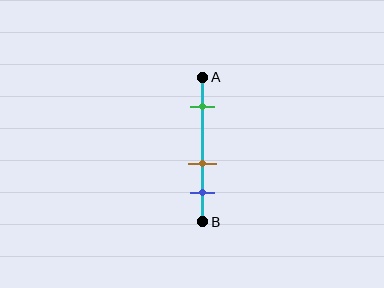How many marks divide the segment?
There are 3 marks dividing the segment.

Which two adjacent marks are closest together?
The brown and blue marks are the closest adjacent pair.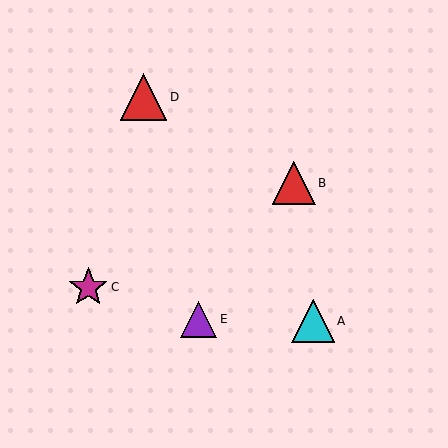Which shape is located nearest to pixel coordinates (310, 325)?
The cyan triangle (labeled A) at (313, 321) is nearest to that location.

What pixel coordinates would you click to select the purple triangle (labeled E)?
Click at (199, 319) to select the purple triangle E.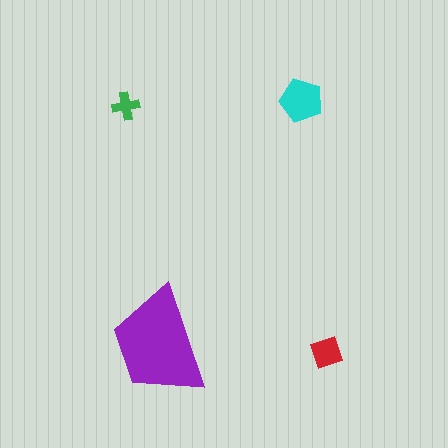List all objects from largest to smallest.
The purple trapezoid, the cyan pentagon, the red diamond, the green cross.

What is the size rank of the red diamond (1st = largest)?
3rd.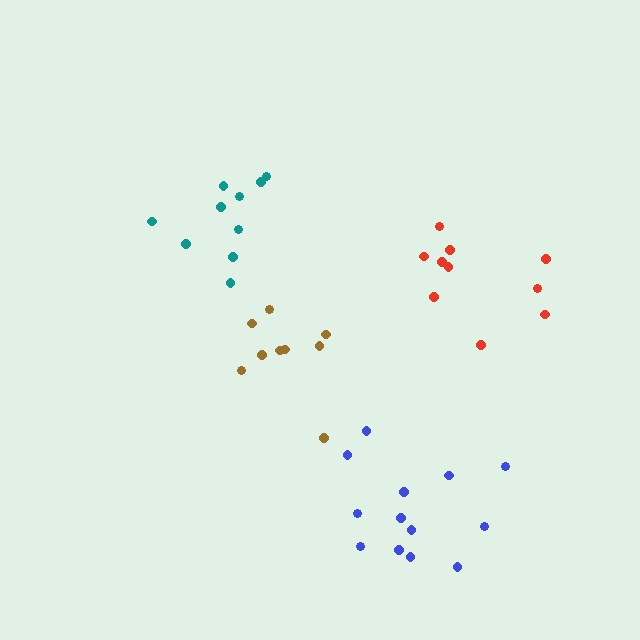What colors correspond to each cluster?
The clusters are colored: blue, red, brown, teal.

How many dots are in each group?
Group 1: 13 dots, Group 2: 10 dots, Group 3: 9 dots, Group 4: 10 dots (42 total).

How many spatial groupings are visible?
There are 4 spatial groupings.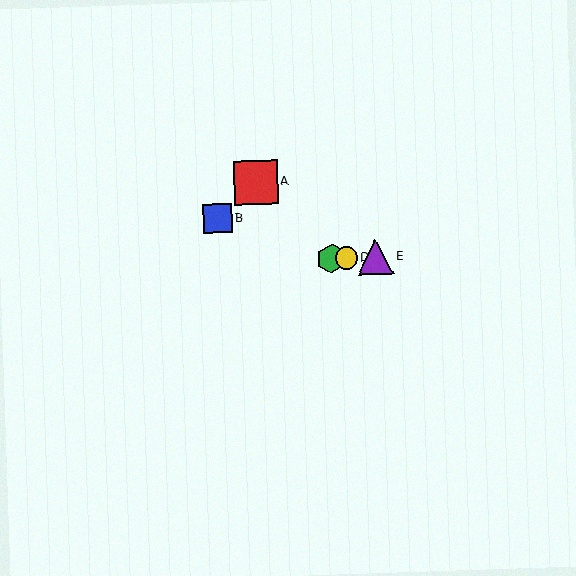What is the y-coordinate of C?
Object C is at y≈259.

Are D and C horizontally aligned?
Yes, both are at y≈258.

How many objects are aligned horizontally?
3 objects (C, D, E) are aligned horizontally.